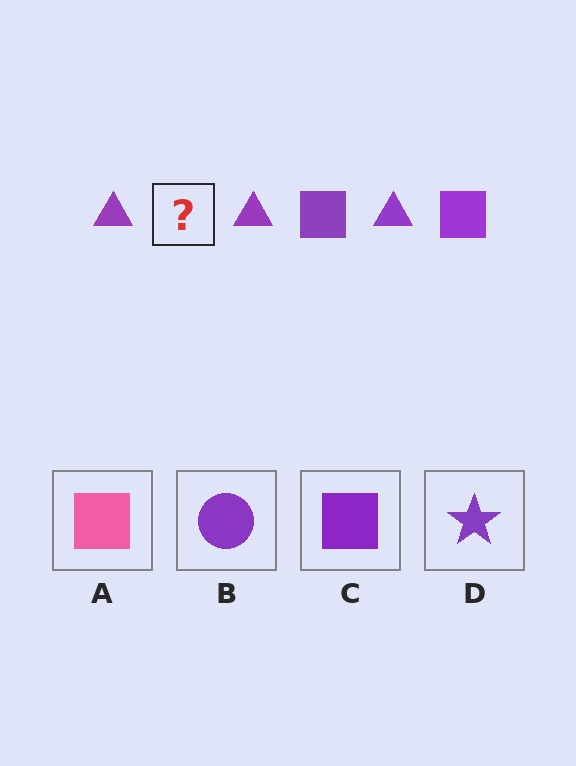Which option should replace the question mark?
Option C.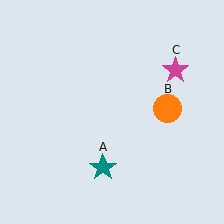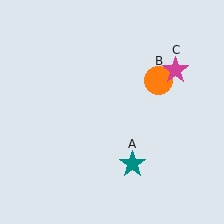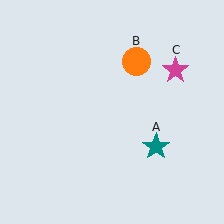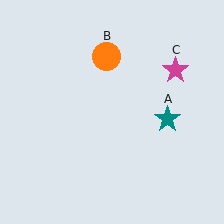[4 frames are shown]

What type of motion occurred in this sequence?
The teal star (object A), orange circle (object B) rotated counterclockwise around the center of the scene.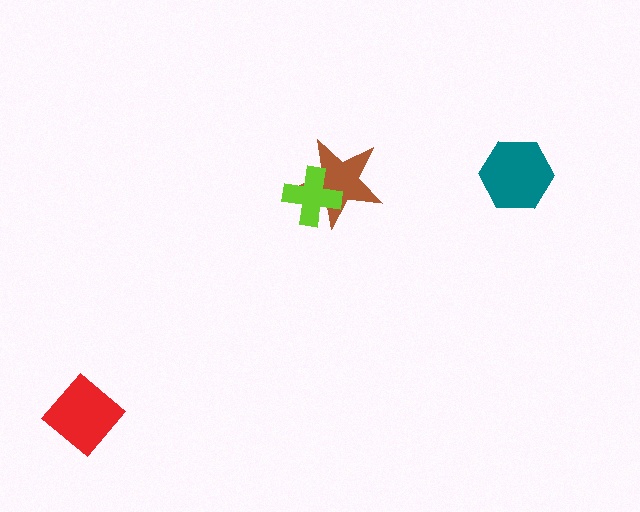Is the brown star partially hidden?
Yes, it is partially covered by another shape.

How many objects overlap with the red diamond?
0 objects overlap with the red diamond.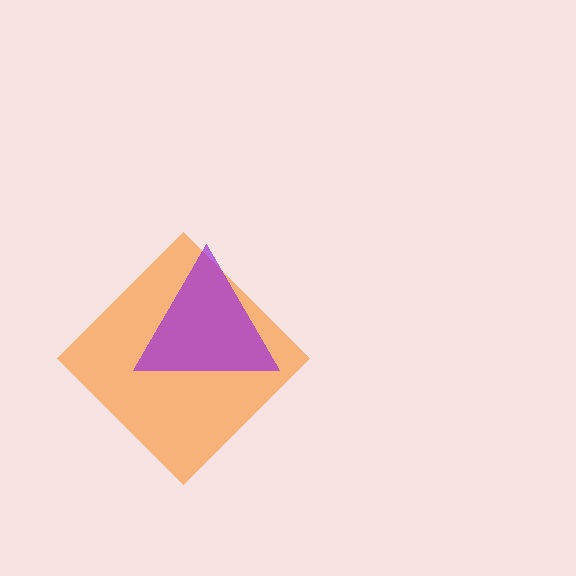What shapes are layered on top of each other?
The layered shapes are: an orange diamond, a purple triangle.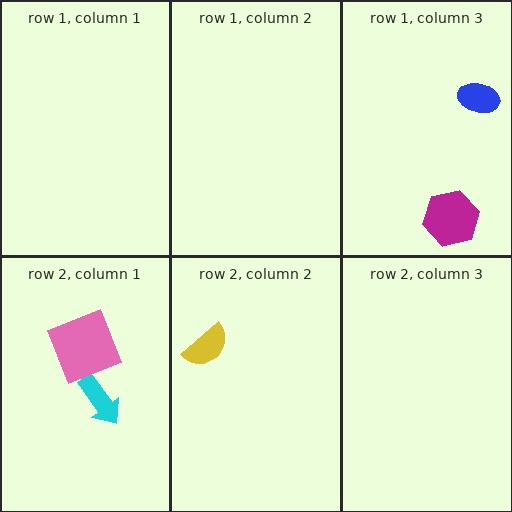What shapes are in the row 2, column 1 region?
The purple trapezoid, the cyan arrow, the pink square.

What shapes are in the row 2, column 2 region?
The yellow semicircle.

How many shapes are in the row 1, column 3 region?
2.